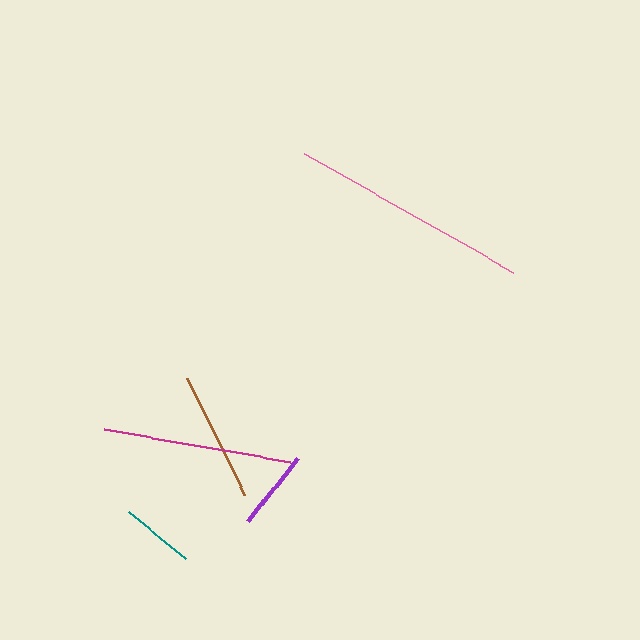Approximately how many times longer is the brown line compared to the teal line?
The brown line is approximately 1.8 times the length of the teal line.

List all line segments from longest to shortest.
From longest to shortest: pink, magenta, brown, purple, teal.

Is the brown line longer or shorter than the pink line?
The pink line is longer than the brown line.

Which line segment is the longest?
The pink line is the longest at approximately 240 pixels.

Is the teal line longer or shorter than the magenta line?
The magenta line is longer than the teal line.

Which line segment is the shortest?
The teal line is the shortest at approximately 73 pixels.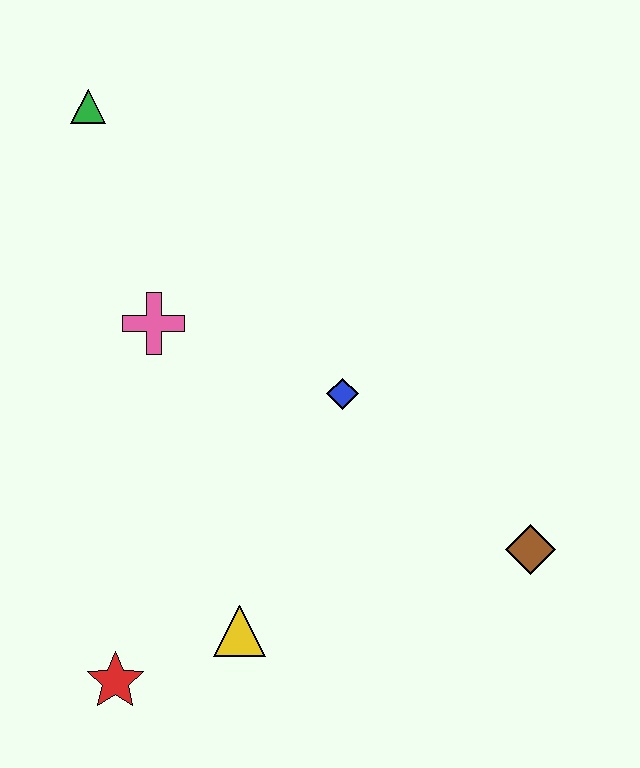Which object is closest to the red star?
The yellow triangle is closest to the red star.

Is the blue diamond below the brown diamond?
No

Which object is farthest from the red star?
The green triangle is farthest from the red star.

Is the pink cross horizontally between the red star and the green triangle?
No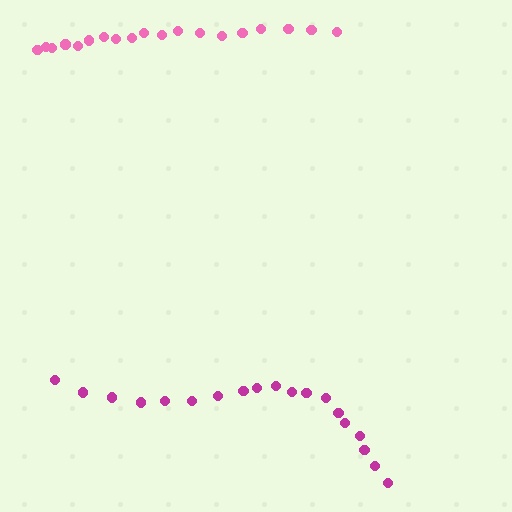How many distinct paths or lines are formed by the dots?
There are 2 distinct paths.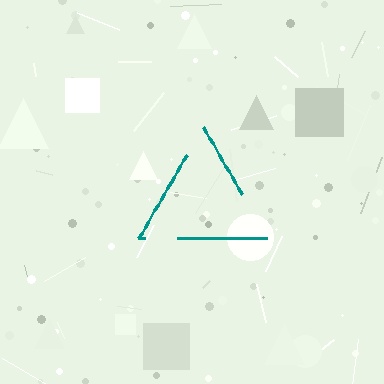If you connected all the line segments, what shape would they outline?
They would outline a triangle.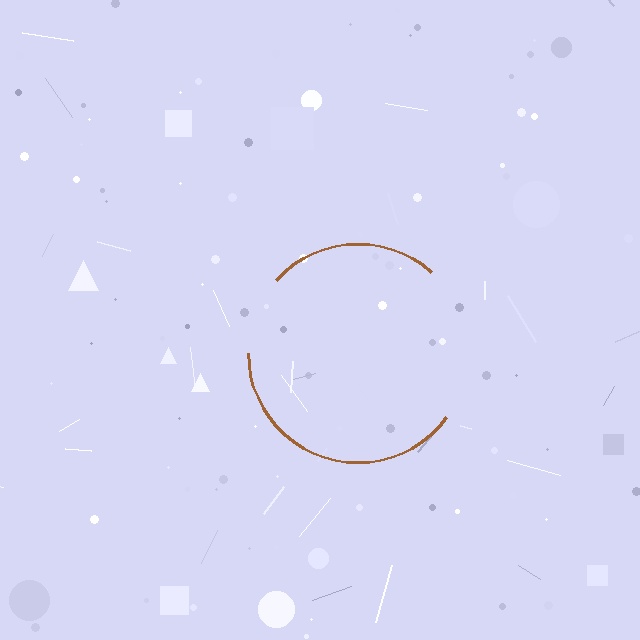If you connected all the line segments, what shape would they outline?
They would outline a circle.